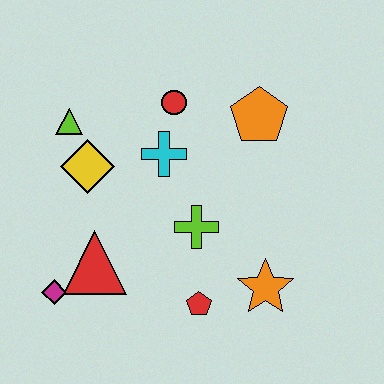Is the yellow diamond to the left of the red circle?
Yes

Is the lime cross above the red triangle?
Yes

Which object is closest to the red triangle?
The magenta diamond is closest to the red triangle.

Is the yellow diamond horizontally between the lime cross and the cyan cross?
No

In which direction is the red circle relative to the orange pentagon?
The red circle is to the left of the orange pentagon.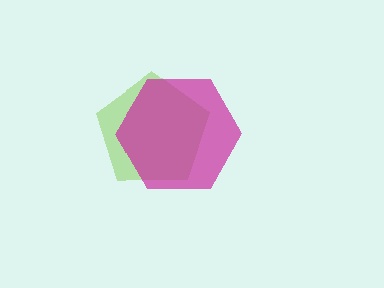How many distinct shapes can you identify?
There are 2 distinct shapes: a lime pentagon, a magenta hexagon.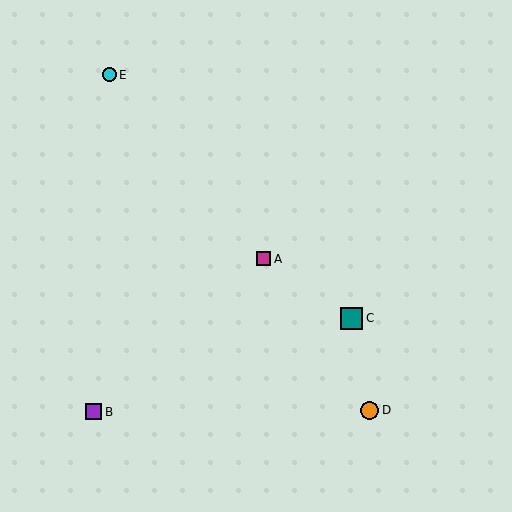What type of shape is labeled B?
Shape B is a purple square.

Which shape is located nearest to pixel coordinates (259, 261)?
The magenta square (labeled A) at (264, 259) is nearest to that location.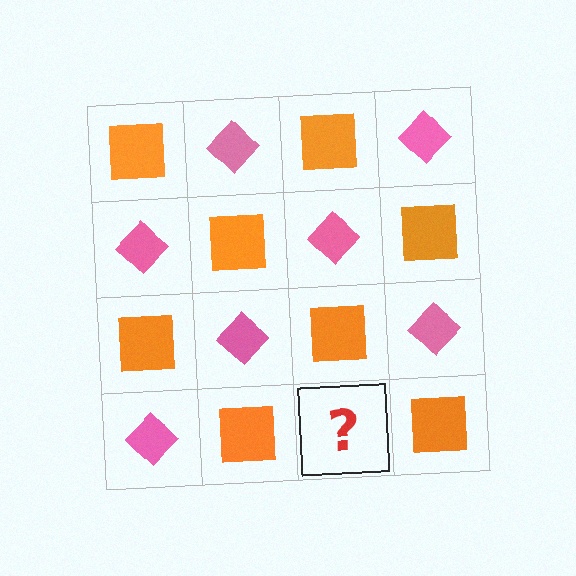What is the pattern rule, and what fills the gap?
The rule is that it alternates orange square and pink diamond in a checkerboard pattern. The gap should be filled with a pink diamond.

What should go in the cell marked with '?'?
The missing cell should contain a pink diamond.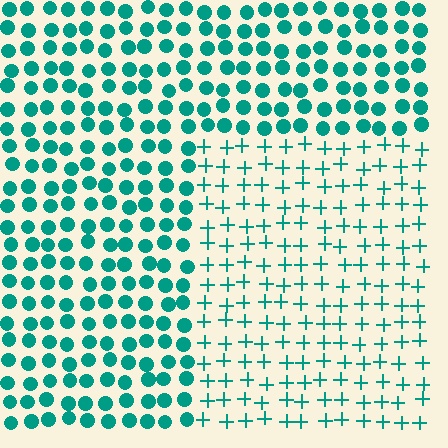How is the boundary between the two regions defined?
The boundary is defined by a change in element shape: plus signs inside vs. circles outside. All elements share the same color and spacing.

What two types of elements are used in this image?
The image uses plus signs inside the rectangle region and circles outside it.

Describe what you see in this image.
The image is filled with small teal elements arranged in a uniform grid. A rectangle-shaped region contains plus signs, while the surrounding area contains circles. The boundary is defined purely by the change in element shape.